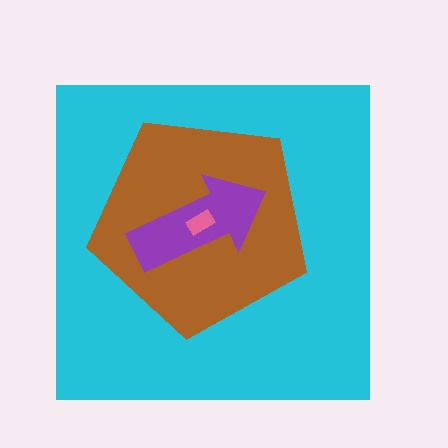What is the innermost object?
The pink rectangle.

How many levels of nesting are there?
4.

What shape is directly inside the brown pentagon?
The purple arrow.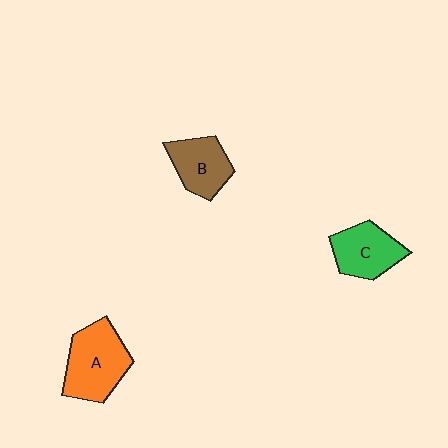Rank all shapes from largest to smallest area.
From largest to smallest: A (orange), C (green), B (brown).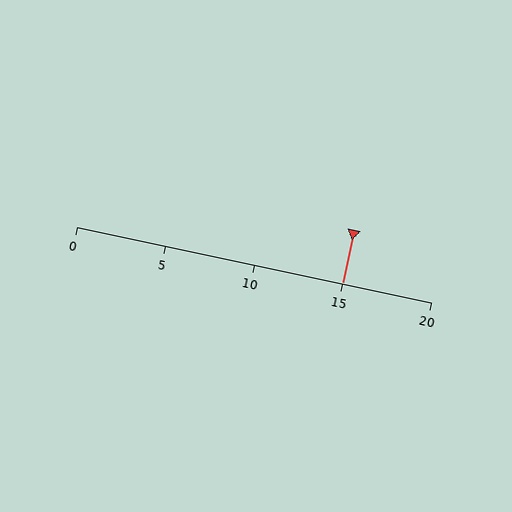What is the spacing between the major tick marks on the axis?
The major ticks are spaced 5 apart.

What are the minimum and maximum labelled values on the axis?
The axis runs from 0 to 20.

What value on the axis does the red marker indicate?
The marker indicates approximately 15.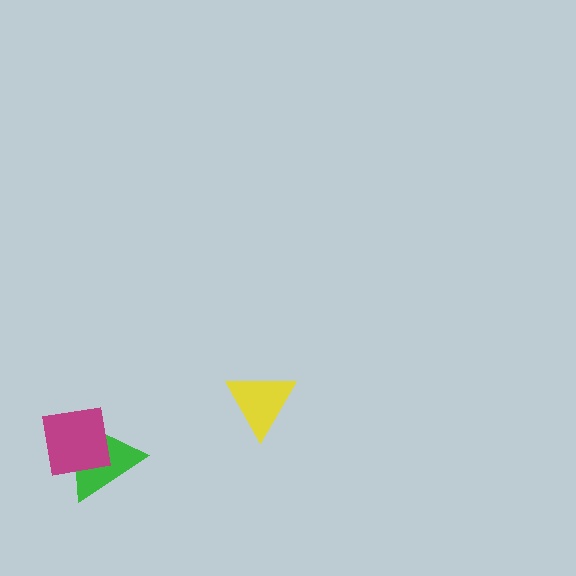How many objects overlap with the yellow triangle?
0 objects overlap with the yellow triangle.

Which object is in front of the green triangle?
The magenta square is in front of the green triangle.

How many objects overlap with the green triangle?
1 object overlaps with the green triangle.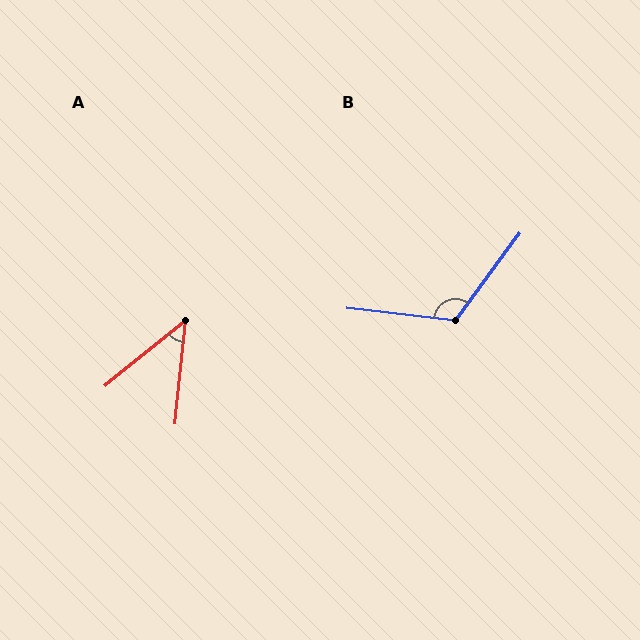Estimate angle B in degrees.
Approximately 120 degrees.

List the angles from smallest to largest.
A (45°), B (120°).